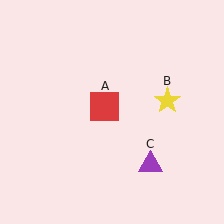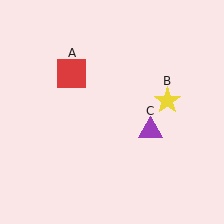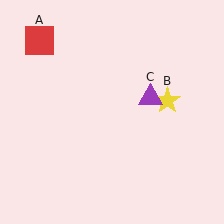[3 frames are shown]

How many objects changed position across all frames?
2 objects changed position: red square (object A), purple triangle (object C).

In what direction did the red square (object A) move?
The red square (object A) moved up and to the left.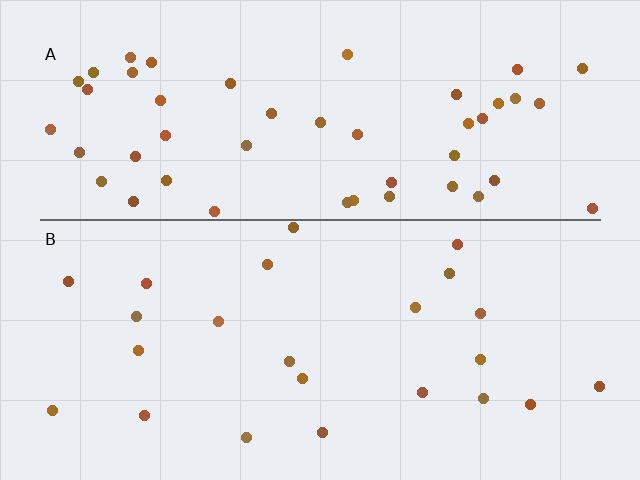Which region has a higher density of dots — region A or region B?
A (the top).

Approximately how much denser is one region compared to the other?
Approximately 2.1× — region A over region B.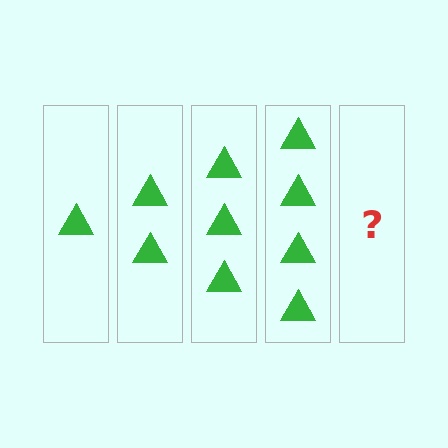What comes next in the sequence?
The next element should be 5 triangles.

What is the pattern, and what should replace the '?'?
The pattern is that each step adds one more triangle. The '?' should be 5 triangles.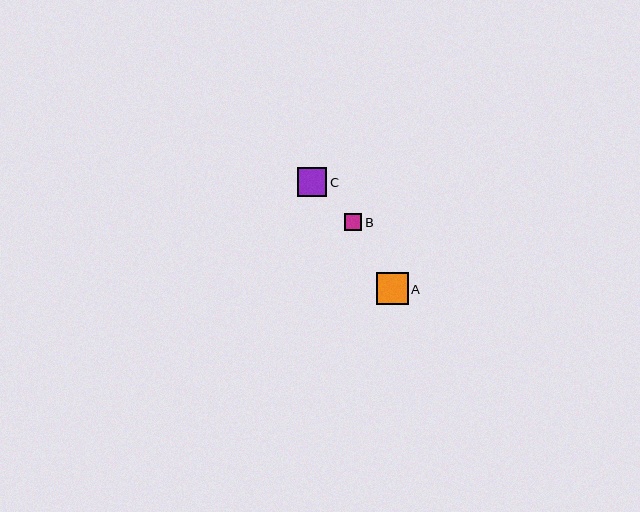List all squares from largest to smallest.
From largest to smallest: A, C, B.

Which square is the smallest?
Square B is the smallest with a size of approximately 17 pixels.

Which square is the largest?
Square A is the largest with a size of approximately 32 pixels.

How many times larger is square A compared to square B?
Square A is approximately 1.8 times the size of square B.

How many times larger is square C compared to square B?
Square C is approximately 1.7 times the size of square B.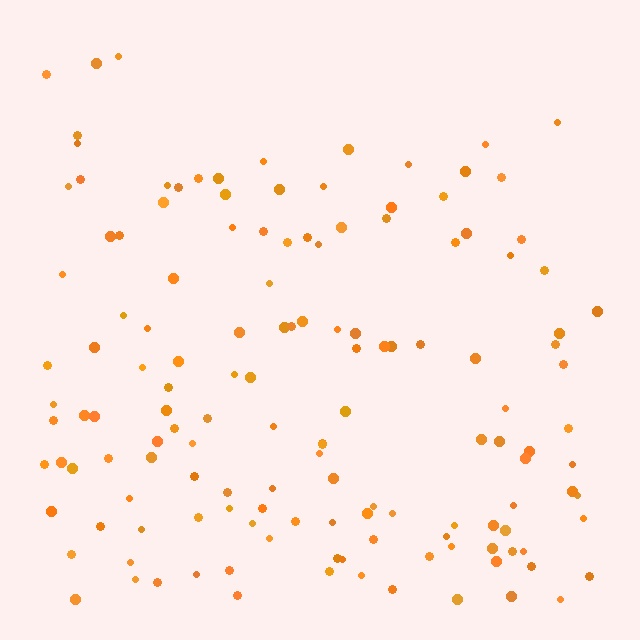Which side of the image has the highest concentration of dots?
The bottom.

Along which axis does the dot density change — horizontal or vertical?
Vertical.